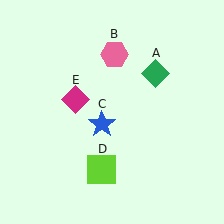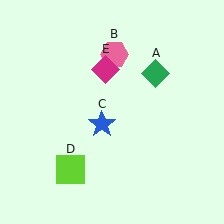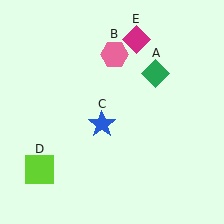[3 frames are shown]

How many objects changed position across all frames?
2 objects changed position: lime square (object D), magenta diamond (object E).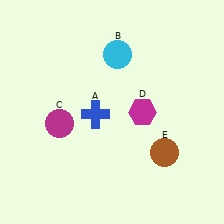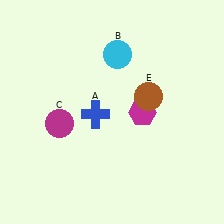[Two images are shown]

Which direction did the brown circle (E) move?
The brown circle (E) moved up.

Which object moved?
The brown circle (E) moved up.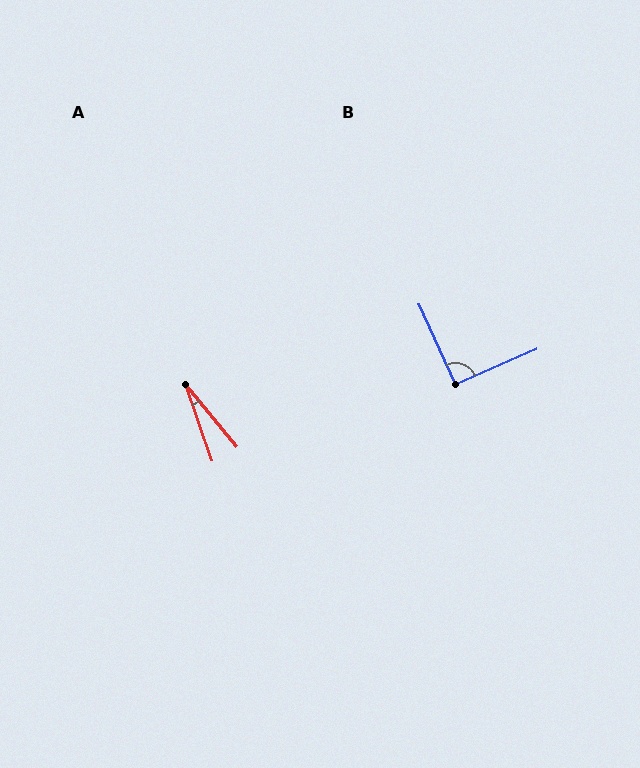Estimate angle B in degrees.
Approximately 91 degrees.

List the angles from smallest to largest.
A (21°), B (91°).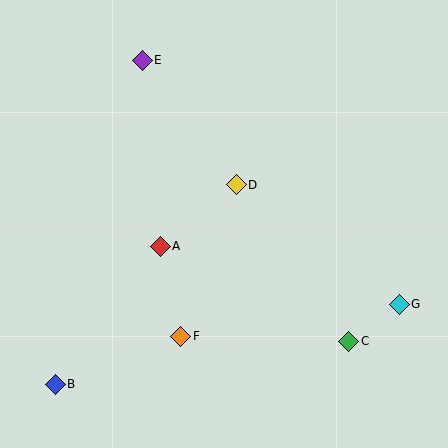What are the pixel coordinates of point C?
Point C is at (349, 341).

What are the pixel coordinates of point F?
Point F is at (181, 336).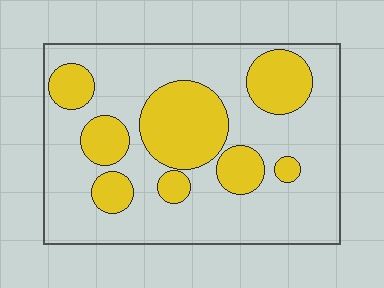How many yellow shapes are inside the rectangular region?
8.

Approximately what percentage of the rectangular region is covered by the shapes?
Approximately 30%.